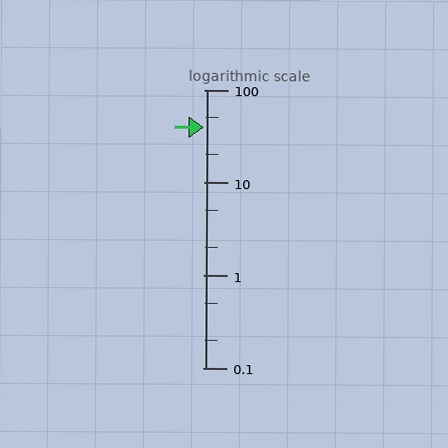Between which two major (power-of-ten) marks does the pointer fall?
The pointer is between 10 and 100.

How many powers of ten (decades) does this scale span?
The scale spans 3 decades, from 0.1 to 100.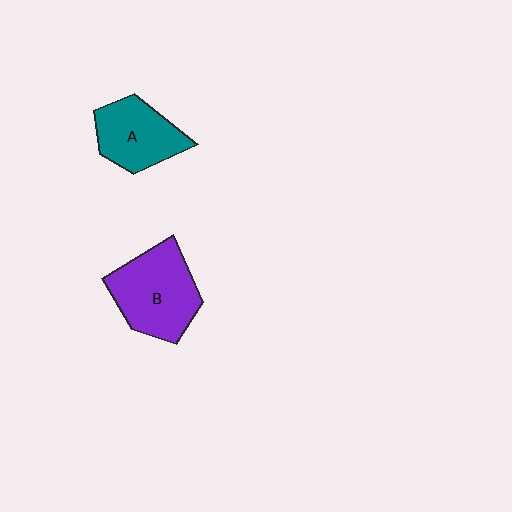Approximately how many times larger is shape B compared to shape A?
Approximately 1.3 times.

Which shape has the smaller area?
Shape A (teal).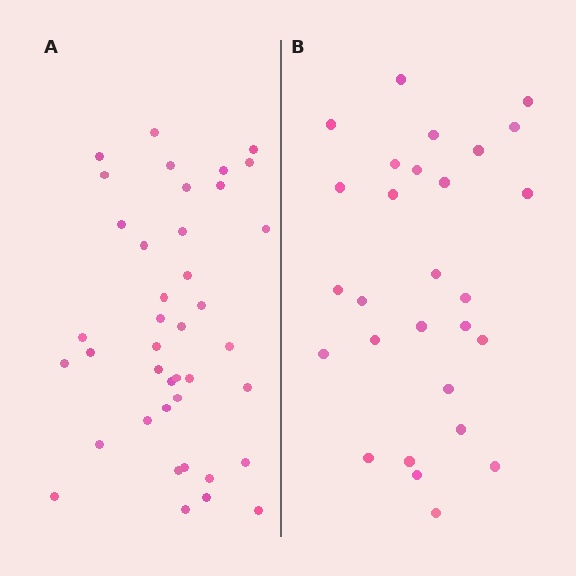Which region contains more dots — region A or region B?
Region A (the left region) has more dots.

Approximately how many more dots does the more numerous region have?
Region A has roughly 12 or so more dots than region B.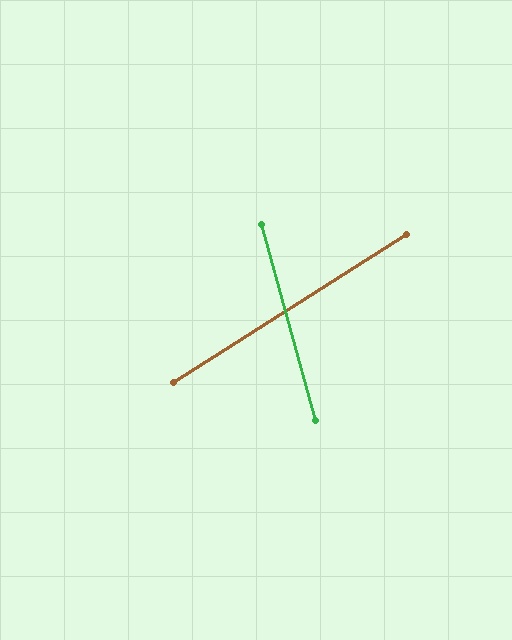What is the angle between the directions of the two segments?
Approximately 73 degrees.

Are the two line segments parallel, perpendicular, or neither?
Neither parallel nor perpendicular — they differ by about 73°.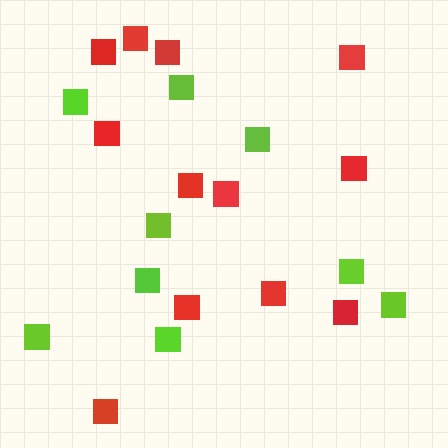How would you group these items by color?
There are 2 groups: one group of lime squares (9) and one group of red squares (12).